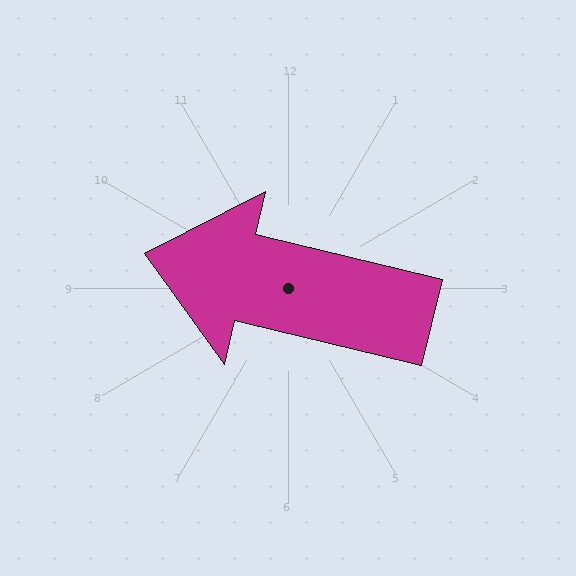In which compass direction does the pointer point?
West.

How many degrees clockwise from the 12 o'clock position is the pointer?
Approximately 283 degrees.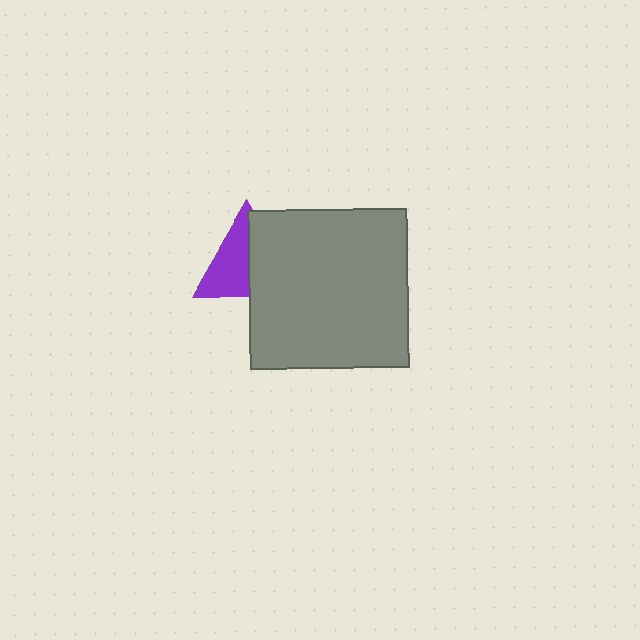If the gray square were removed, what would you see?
You would see the complete purple triangle.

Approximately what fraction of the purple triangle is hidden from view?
Roughly 48% of the purple triangle is hidden behind the gray square.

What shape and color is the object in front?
The object in front is a gray square.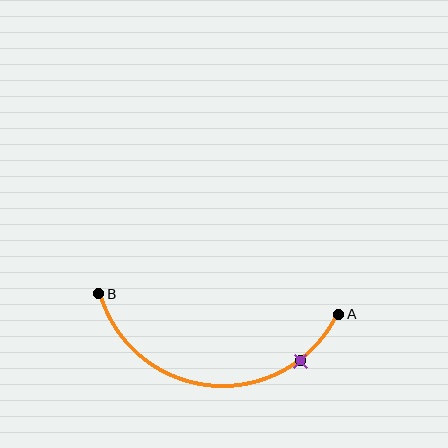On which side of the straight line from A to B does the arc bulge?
The arc bulges below the straight line connecting A and B.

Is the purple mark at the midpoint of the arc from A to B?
No. The purple mark lies on the arc but is closer to endpoint A. The arc midpoint would be at the point on the curve equidistant along the arc from both A and B.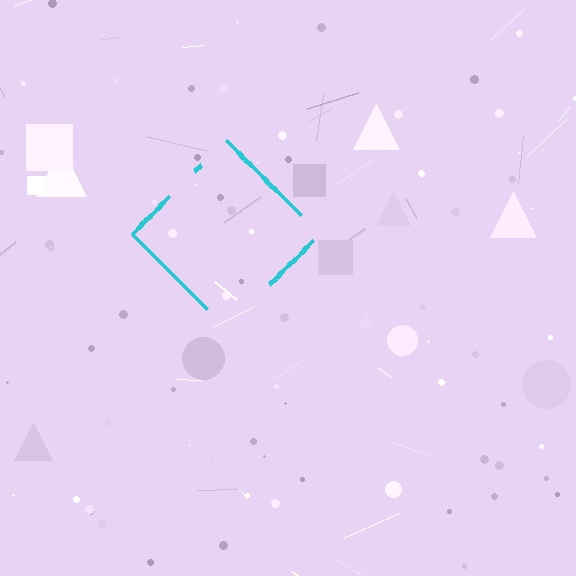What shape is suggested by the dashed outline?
The dashed outline suggests a diamond.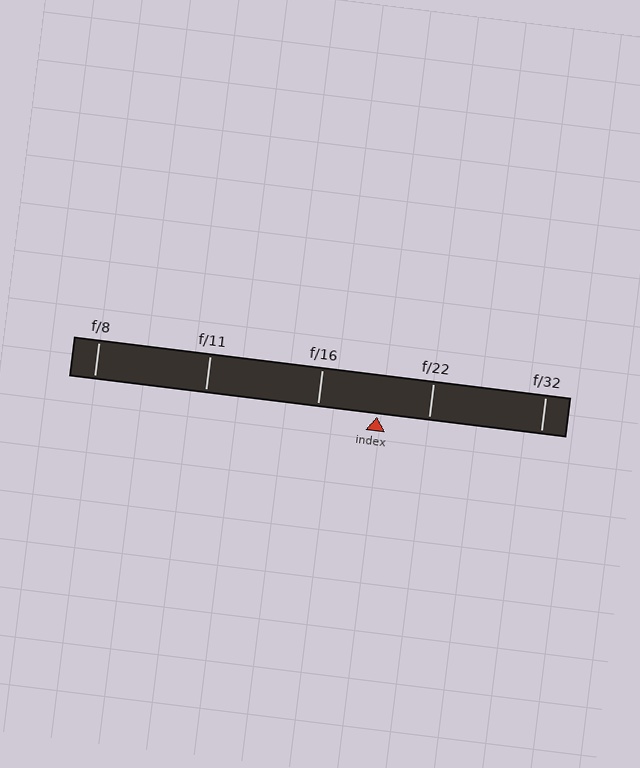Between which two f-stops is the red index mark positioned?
The index mark is between f/16 and f/22.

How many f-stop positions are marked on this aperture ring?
There are 5 f-stop positions marked.